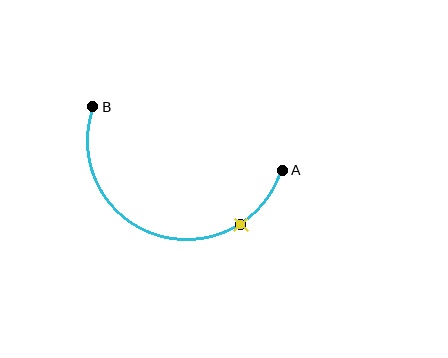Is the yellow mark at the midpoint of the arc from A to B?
No. The yellow mark lies on the arc but is closer to endpoint A. The arc midpoint would be at the point on the curve equidistant along the arc from both A and B.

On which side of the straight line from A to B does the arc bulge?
The arc bulges below the straight line connecting A and B.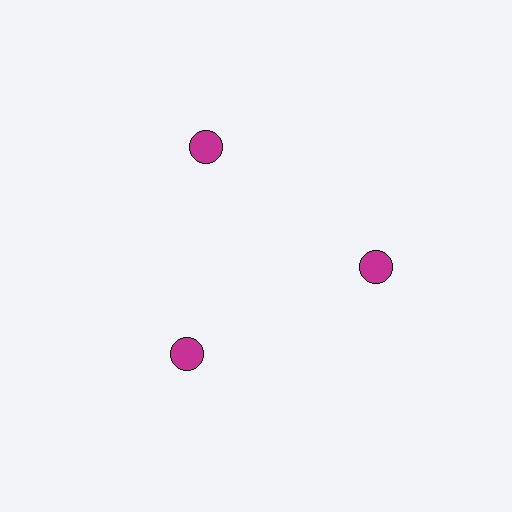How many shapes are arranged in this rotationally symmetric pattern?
There are 3 shapes, arranged in 3 groups of 1.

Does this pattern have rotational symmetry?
Yes, this pattern has 3-fold rotational symmetry. It looks the same after rotating 120 degrees around the center.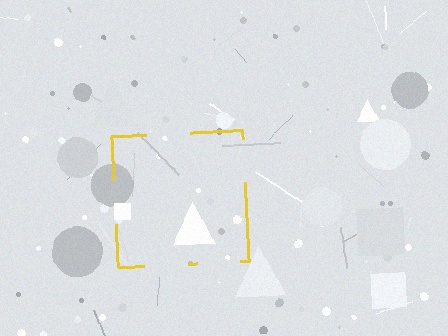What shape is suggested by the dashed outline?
The dashed outline suggests a square.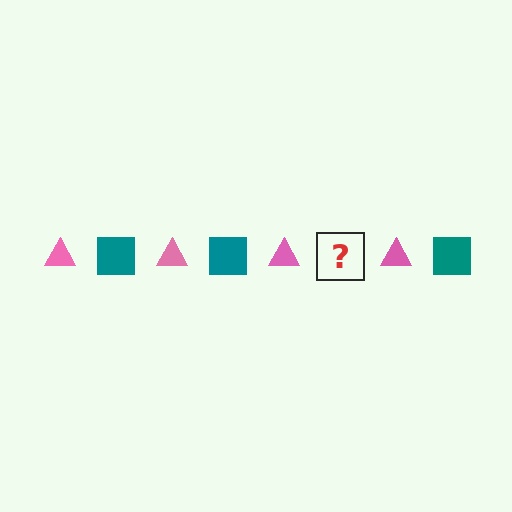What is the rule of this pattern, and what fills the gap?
The rule is that the pattern alternates between pink triangle and teal square. The gap should be filled with a teal square.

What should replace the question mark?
The question mark should be replaced with a teal square.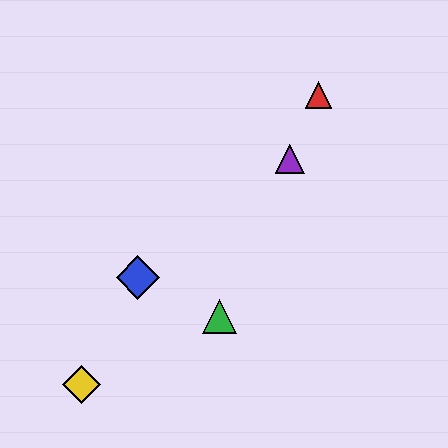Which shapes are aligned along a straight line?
The red triangle, the green triangle, the purple triangle are aligned along a straight line.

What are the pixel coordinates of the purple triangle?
The purple triangle is at (290, 159).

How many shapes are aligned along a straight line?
3 shapes (the red triangle, the green triangle, the purple triangle) are aligned along a straight line.